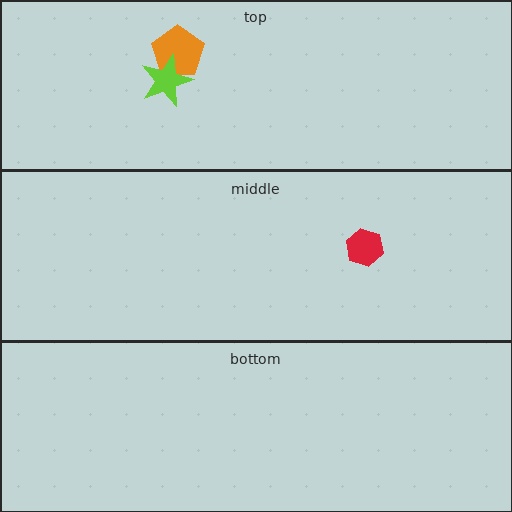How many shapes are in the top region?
2.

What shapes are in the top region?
The orange pentagon, the lime star.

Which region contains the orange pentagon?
The top region.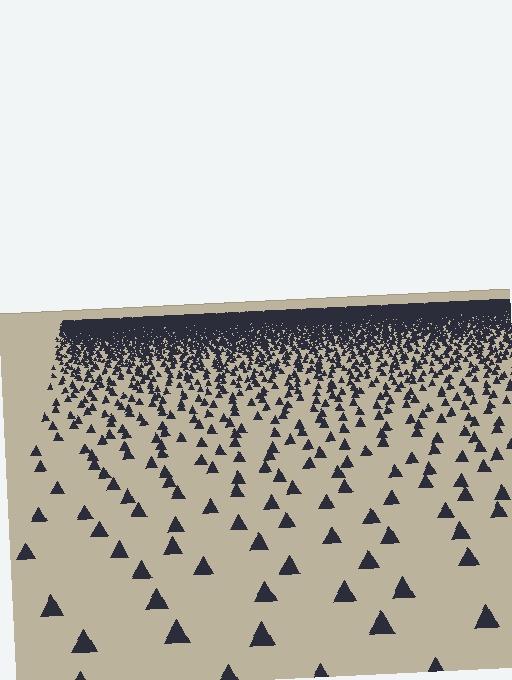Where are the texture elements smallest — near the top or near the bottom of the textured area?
Near the top.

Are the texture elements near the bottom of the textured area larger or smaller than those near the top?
Larger. Near the bottom, elements are closer to the viewer and appear at a bigger on-screen size.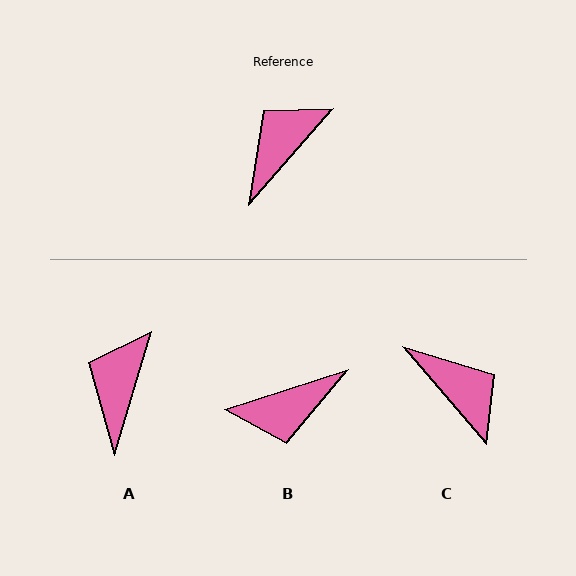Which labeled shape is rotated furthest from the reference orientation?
B, about 149 degrees away.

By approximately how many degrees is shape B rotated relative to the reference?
Approximately 149 degrees counter-clockwise.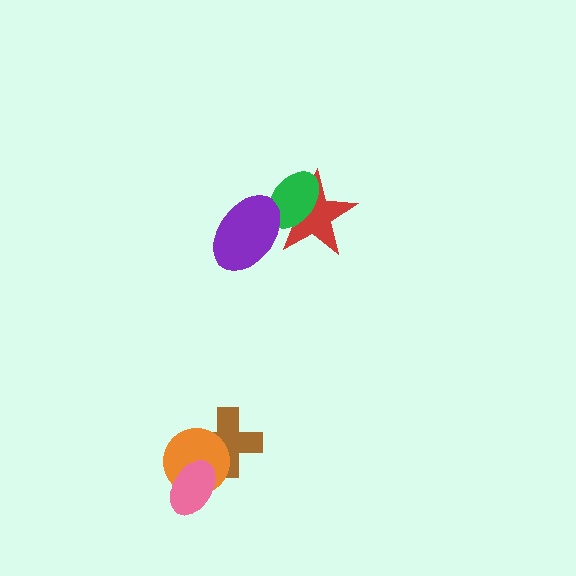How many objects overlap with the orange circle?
2 objects overlap with the orange circle.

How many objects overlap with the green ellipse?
2 objects overlap with the green ellipse.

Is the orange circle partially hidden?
Yes, it is partially covered by another shape.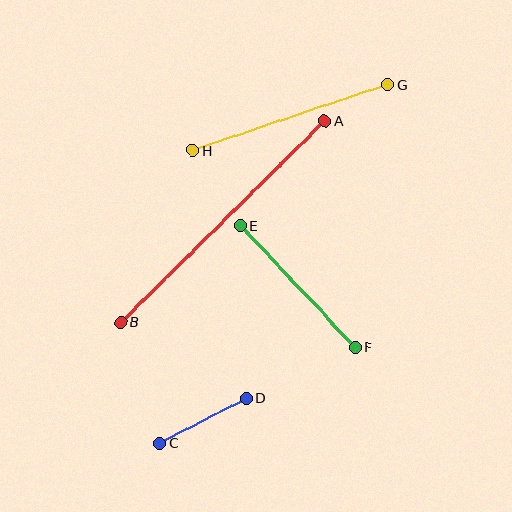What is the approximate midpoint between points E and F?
The midpoint is at approximately (298, 286) pixels.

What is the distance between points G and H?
The distance is approximately 206 pixels.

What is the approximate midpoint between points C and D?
The midpoint is at approximately (203, 420) pixels.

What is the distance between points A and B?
The distance is approximately 287 pixels.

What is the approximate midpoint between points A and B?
The midpoint is at approximately (223, 222) pixels.